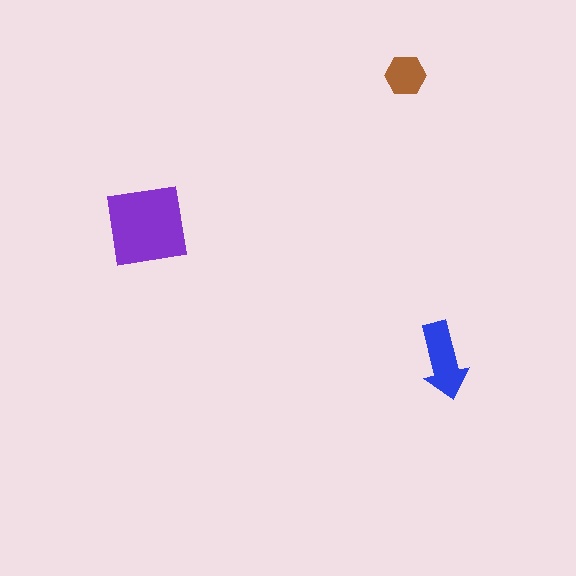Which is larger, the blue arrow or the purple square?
The purple square.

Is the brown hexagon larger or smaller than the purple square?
Smaller.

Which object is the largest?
The purple square.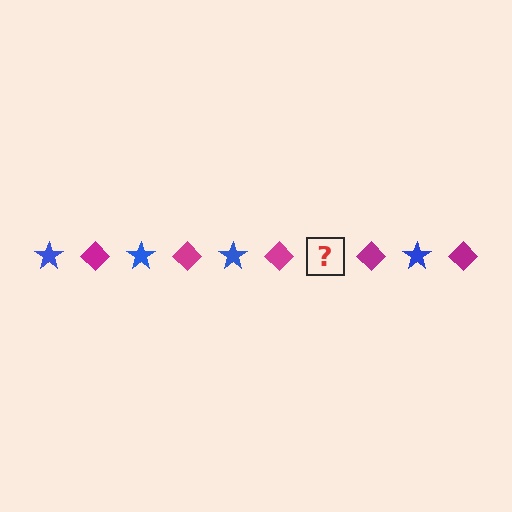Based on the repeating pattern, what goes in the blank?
The blank should be a blue star.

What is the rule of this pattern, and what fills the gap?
The rule is that the pattern alternates between blue star and magenta diamond. The gap should be filled with a blue star.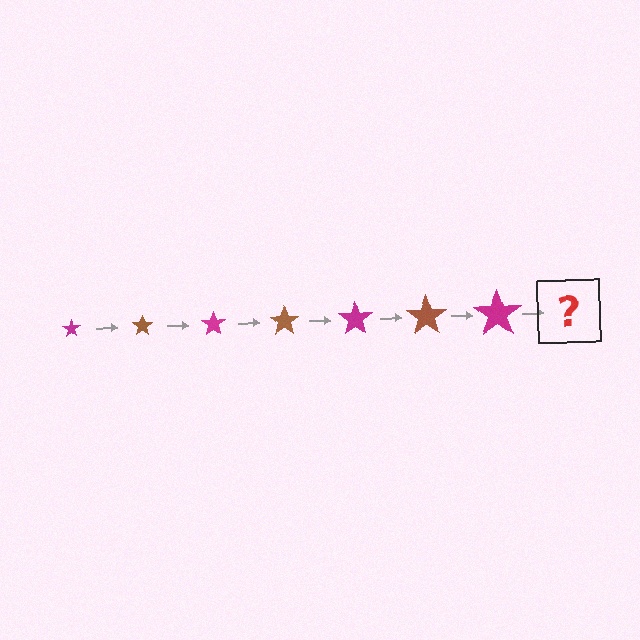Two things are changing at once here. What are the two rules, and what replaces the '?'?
The two rules are that the star grows larger each step and the color cycles through magenta and brown. The '?' should be a brown star, larger than the previous one.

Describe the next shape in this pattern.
It should be a brown star, larger than the previous one.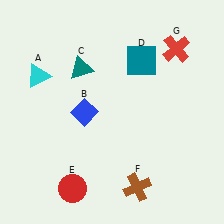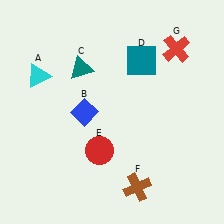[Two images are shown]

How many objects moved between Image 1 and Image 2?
1 object moved between the two images.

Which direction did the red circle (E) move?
The red circle (E) moved up.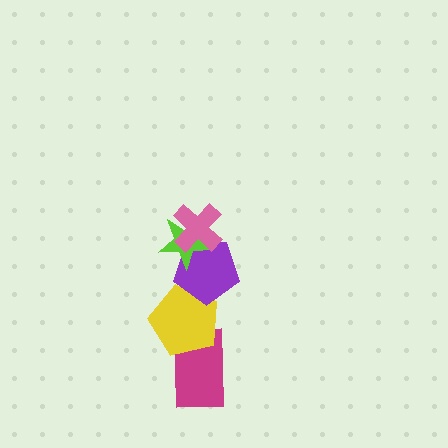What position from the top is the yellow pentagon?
The yellow pentagon is 4th from the top.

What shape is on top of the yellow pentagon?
The purple pentagon is on top of the yellow pentagon.